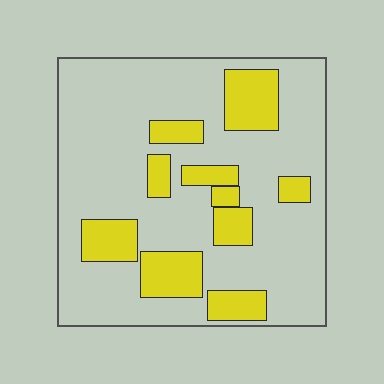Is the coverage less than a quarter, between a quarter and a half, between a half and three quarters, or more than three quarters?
Less than a quarter.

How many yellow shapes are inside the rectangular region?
10.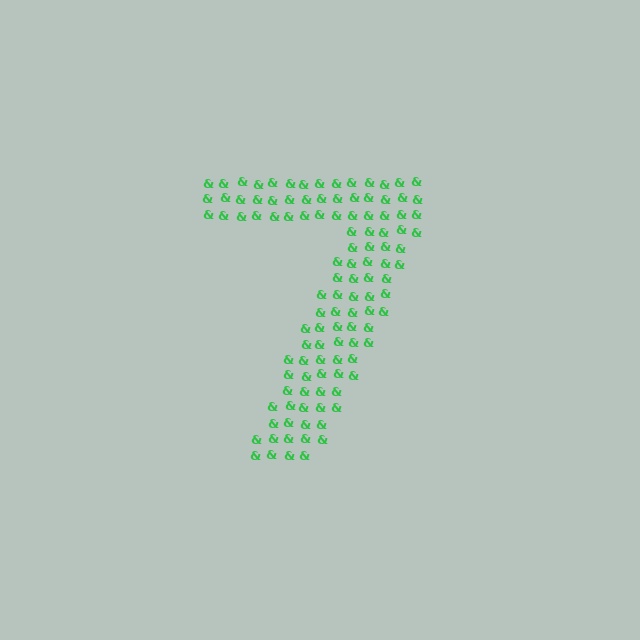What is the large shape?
The large shape is the digit 7.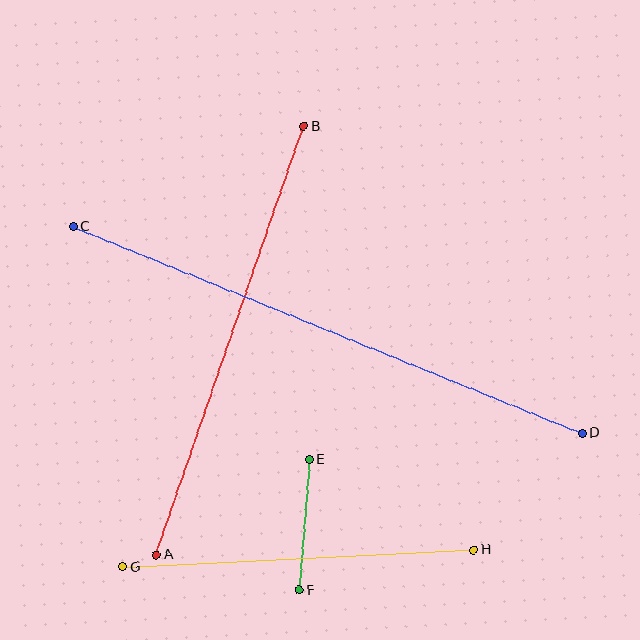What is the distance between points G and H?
The distance is approximately 351 pixels.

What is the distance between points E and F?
The distance is approximately 131 pixels.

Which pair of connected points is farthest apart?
Points C and D are farthest apart.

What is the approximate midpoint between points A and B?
The midpoint is at approximately (230, 340) pixels.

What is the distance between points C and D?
The distance is approximately 549 pixels.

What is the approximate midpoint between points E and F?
The midpoint is at approximately (304, 525) pixels.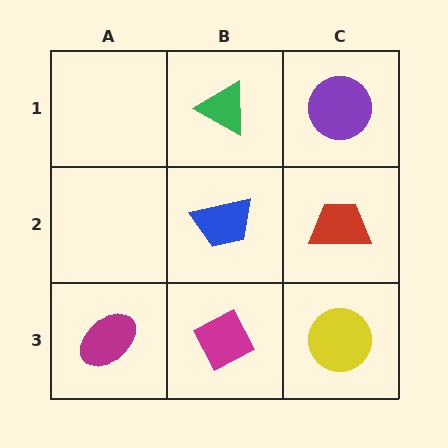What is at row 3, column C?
A yellow circle.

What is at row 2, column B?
A blue trapezoid.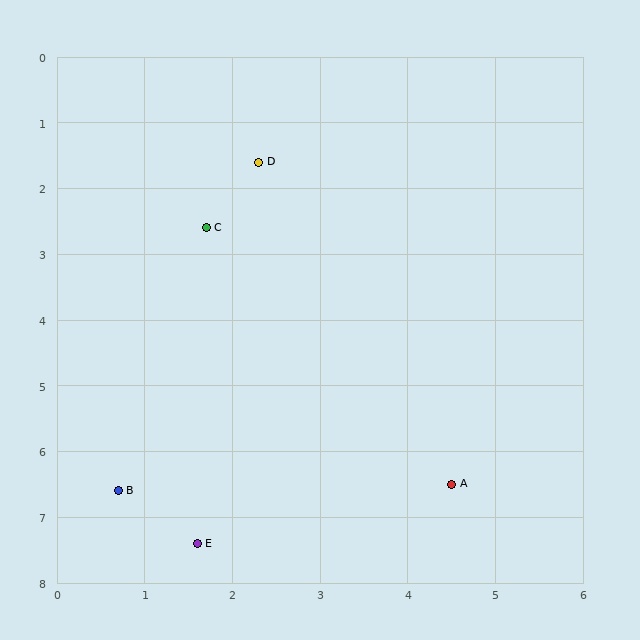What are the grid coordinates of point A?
Point A is at approximately (4.5, 6.5).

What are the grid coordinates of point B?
Point B is at approximately (0.7, 6.6).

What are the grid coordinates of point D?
Point D is at approximately (2.3, 1.6).